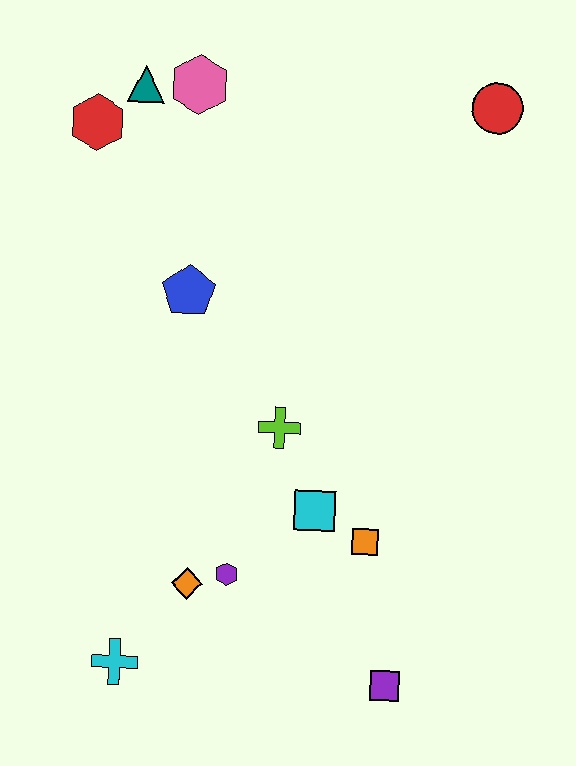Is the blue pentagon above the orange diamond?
Yes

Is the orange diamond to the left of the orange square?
Yes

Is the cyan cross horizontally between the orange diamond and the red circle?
No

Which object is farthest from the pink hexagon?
The purple square is farthest from the pink hexagon.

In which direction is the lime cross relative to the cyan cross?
The lime cross is above the cyan cross.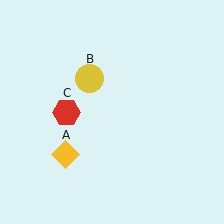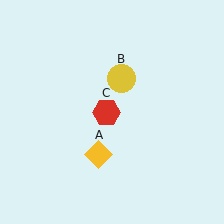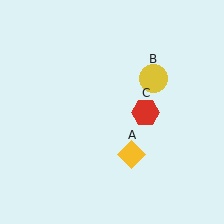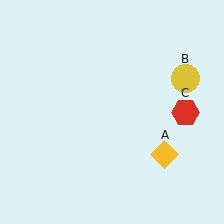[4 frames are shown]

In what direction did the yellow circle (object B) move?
The yellow circle (object B) moved right.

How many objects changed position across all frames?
3 objects changed position: yellow diamond (object A), yellow circle (object B), red hexagon (object C).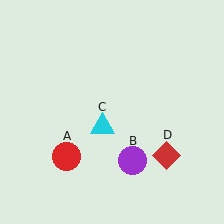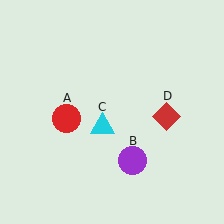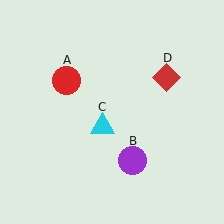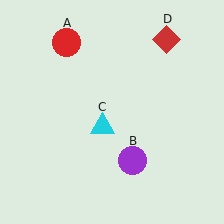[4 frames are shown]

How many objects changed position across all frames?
2 objects changed position: red circle (object A), red diamond (object D).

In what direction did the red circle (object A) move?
The red circle (object A) moved up.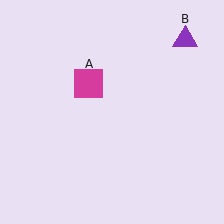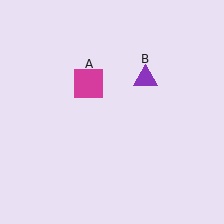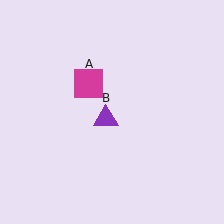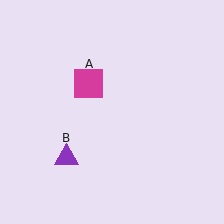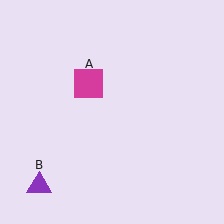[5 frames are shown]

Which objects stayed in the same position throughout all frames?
Magenta square (object A) remained stationary.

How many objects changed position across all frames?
1 object changed position: purple triangle (object B).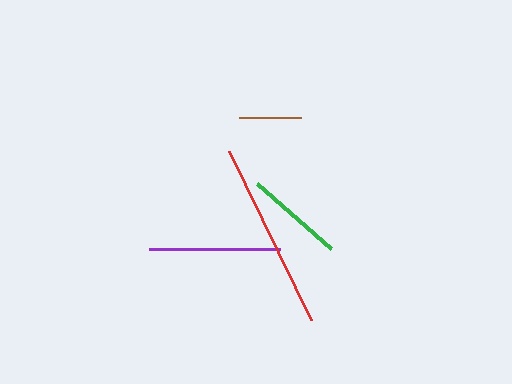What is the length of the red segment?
The red segment is approximately 188 pixels long.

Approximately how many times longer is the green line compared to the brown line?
The green line is approximately 1.6 times the length of the brown line.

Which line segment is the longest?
The red line is the longest at approximately 188 pixels.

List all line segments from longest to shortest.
From longest to shortest: red, purple, green, brown.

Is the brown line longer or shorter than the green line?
The green line is longer than the brown line.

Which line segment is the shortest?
The brown line is the shortest at approximately 62 pixels.